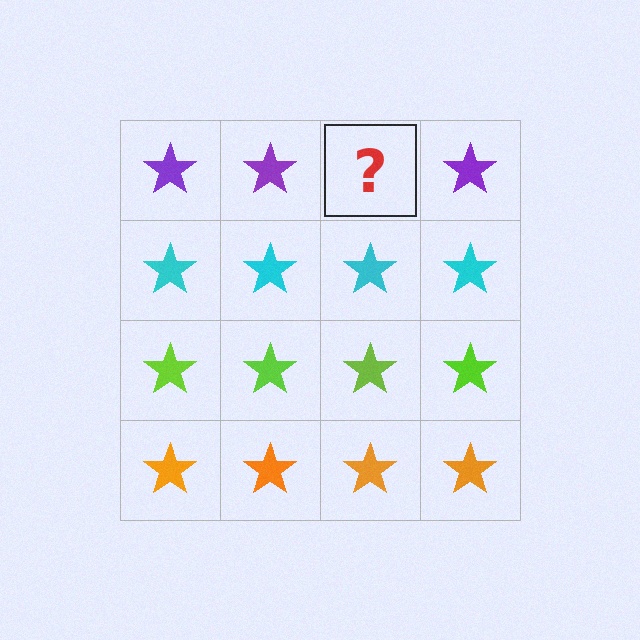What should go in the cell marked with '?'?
The missing cell should contain a purple star.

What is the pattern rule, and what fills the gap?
The rule is that each row has a consistent color. The gap should be filled with a purple star.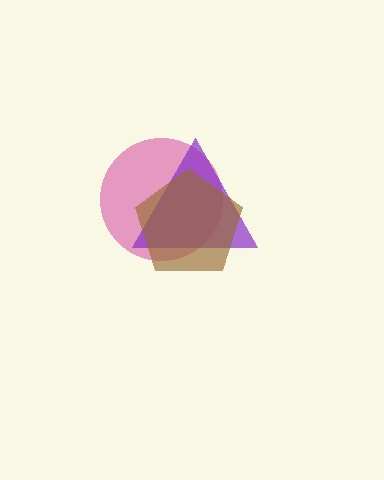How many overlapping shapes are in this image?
There are 3 overlapping shapes in the image.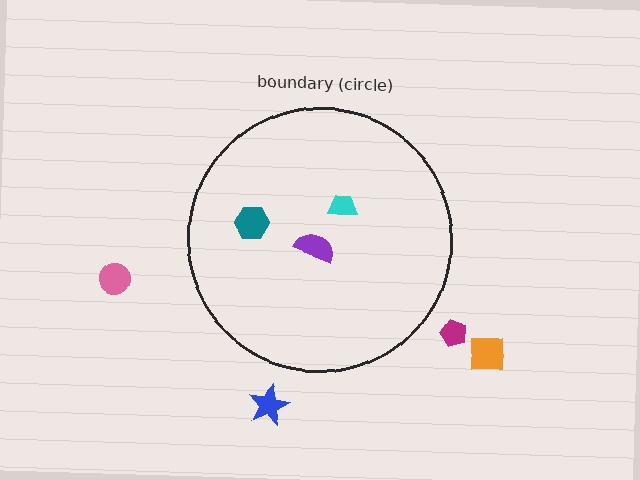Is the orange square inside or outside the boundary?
Outside.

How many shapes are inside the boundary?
3 inside, 4 outside.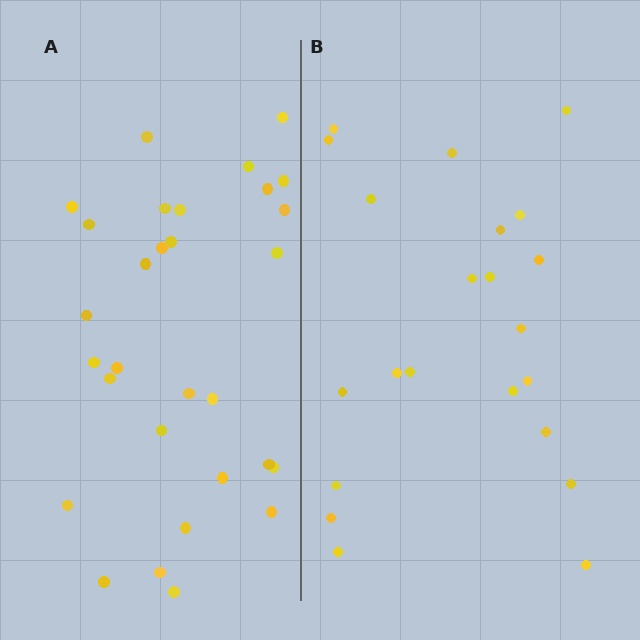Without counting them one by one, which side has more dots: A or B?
Region A (the left region) has more dots.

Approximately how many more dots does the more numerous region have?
Region A has roughly 8 or so more dots than region B.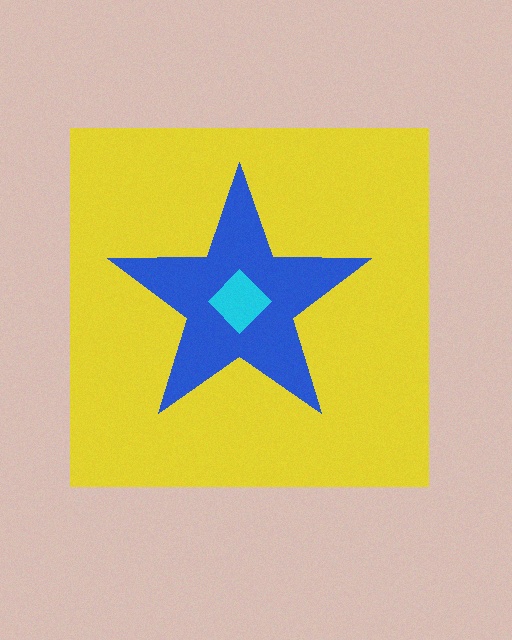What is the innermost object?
The cyan diamond.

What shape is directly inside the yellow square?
The blue star.